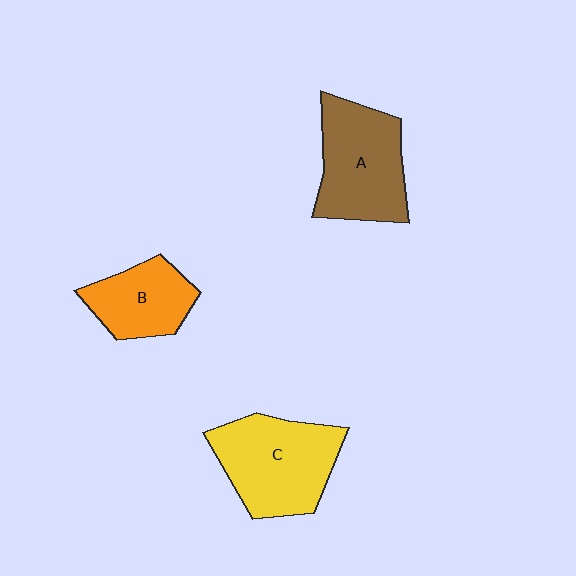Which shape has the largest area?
Shape C (yellow).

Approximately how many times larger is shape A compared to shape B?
Approximately 1.4 times.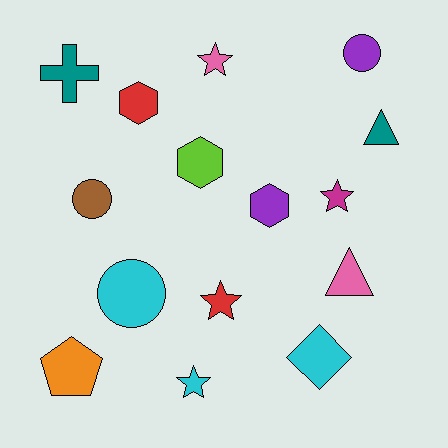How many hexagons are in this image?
There are 3 hexagons.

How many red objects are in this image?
There are 2 red objects.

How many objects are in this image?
There are 15 objects.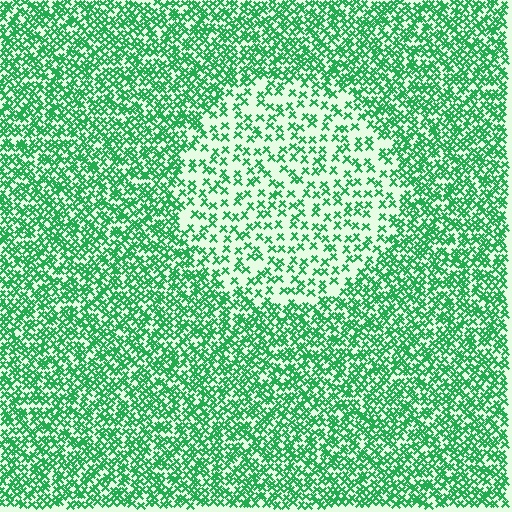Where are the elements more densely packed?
The elements are more densely packed outside the circle boundary.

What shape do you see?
I see a circle.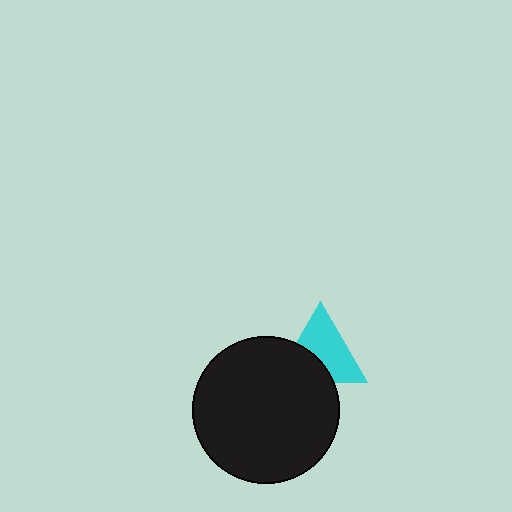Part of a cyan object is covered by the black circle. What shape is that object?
It is a triangle.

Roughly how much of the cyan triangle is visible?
About half of it is visible (roughly 62%).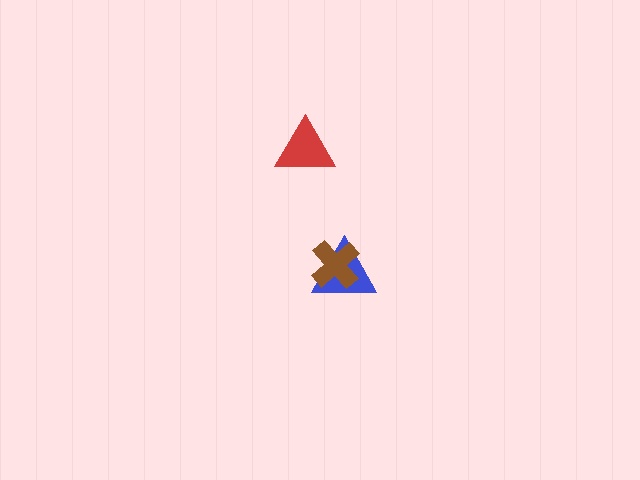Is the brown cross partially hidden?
No, no other shape covers it.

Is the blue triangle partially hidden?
Yes, it is partially covered by another shape.